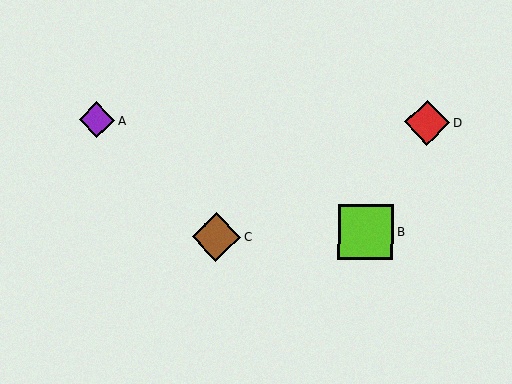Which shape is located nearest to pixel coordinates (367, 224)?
The lime square (labeled B) at (366, 232) is nearest to that location.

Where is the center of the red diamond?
The center of the red diamond is at (427, 122).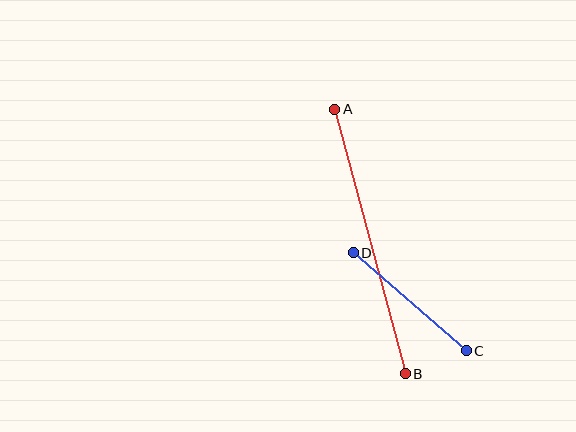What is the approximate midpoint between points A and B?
The midpoint is at approximately (370, 242) pixels.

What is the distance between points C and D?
The distance is approximately 149 pixels.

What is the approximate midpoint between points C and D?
The midpoint is at approximately (410, 302) pixels.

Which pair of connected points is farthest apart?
Points A and B are farthest apart.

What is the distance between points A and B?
The distance is approximately 274 pixels.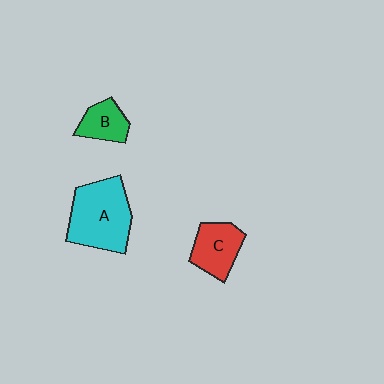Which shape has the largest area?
Shape A (cyan).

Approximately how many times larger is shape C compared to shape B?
Approximately 1.4 times.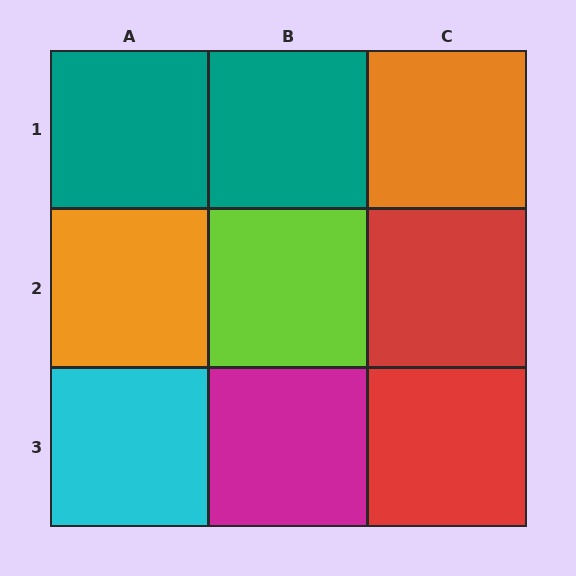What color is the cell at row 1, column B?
Teal.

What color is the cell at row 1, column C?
Orange.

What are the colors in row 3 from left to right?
Cyan, magenta, red.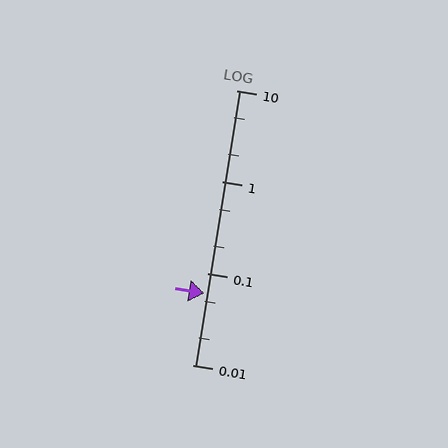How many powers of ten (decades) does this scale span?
The scale spans 3 decades, from 0.01 to 10.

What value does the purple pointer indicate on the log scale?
The pointer indicates approximately 0.061.